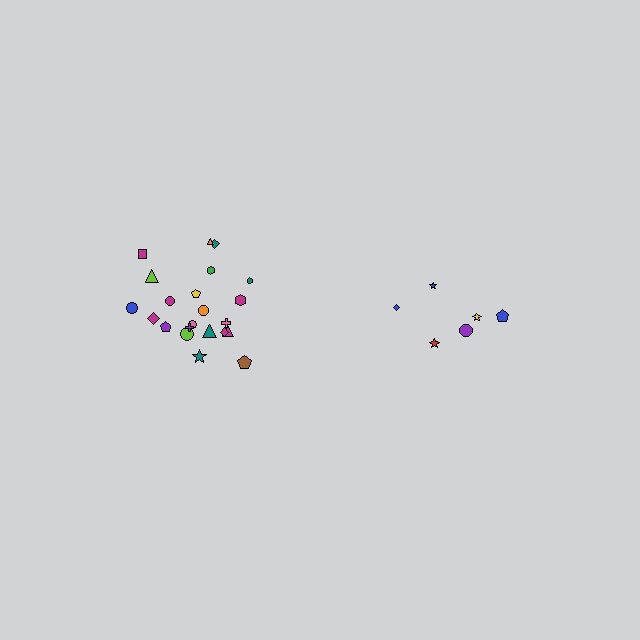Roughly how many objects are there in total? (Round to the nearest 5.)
Roughly 30 objects in total.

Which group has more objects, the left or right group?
The left group.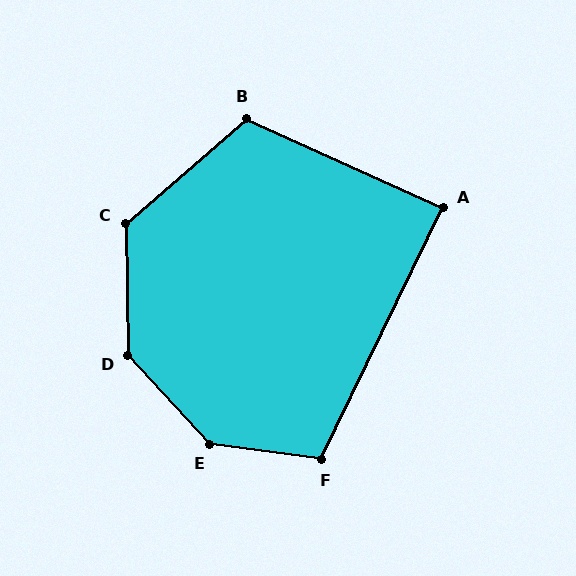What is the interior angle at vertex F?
Approximately 108 degrees (obtuse).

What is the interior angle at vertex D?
Approximately 138 degrees (obtuse).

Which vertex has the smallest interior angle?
A, at approximately 89 degrees.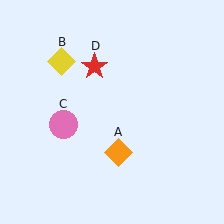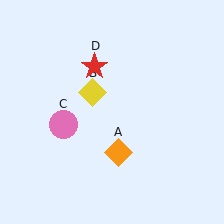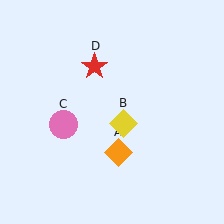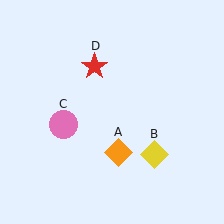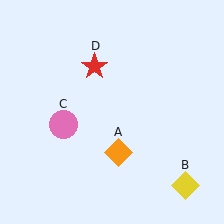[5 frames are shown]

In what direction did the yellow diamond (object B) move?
The yellow diamond (object B) moved down and to the right.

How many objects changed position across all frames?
1 object changed position: yellow diamond (object B).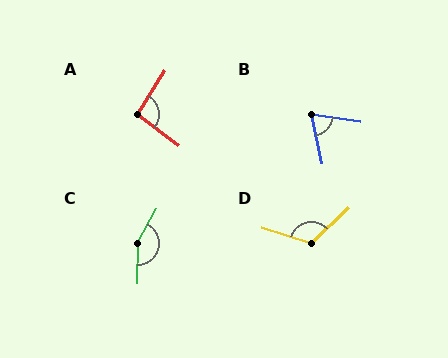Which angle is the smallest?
B, at approximately 71 degrees.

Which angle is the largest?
C, at approximately 152 degrees.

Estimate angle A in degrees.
Approximately 95 degrees.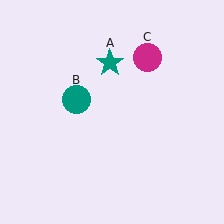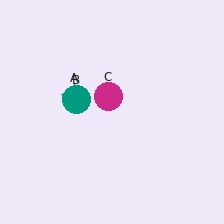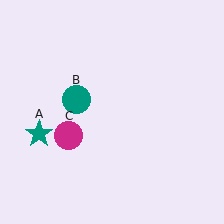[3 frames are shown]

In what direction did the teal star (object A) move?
The teal star (object A) moved down and to the left.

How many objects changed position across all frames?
2 objects changed position: teal star (object A), magenta circle (object C).